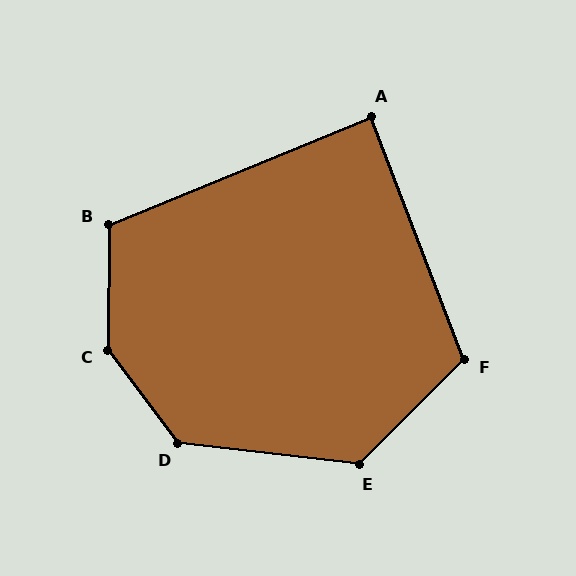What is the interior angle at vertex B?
Approximately 112 degrees (obtuse).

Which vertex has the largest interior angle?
C, at approximately 143 degrees.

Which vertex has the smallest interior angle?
A, at approximately 89 degrees.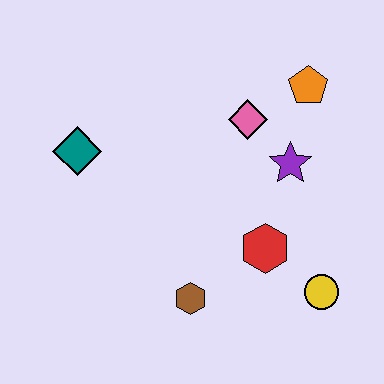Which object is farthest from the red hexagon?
The teal diamond is farthest from the red hexagon.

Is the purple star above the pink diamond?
No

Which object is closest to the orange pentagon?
The pink diamond is closest to the orange pentagon.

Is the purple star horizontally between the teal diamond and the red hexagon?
No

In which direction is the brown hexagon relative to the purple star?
The brown hexagon is below the purple star.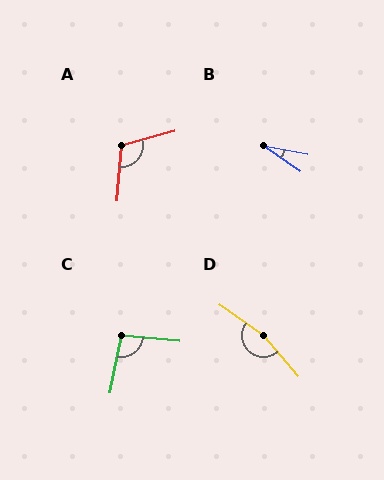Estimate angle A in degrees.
Approximately 110 degrees.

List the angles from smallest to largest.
B (24°), C (96°), A (110°), D (166°).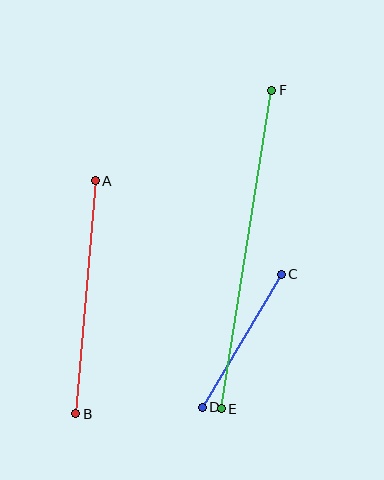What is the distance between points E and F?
The distance is approximately 323 pixels.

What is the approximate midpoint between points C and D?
The midpoint is at approximately (242, 341) pixels.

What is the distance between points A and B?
The distance is approximately 234 pixels.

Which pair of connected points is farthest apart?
Points E and F are farthest apart.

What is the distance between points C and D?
The distance is approximately 155 pixels.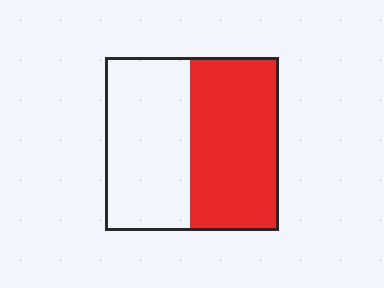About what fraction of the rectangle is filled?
About one half (1/2).